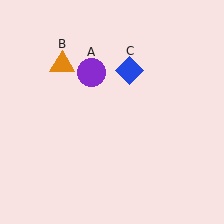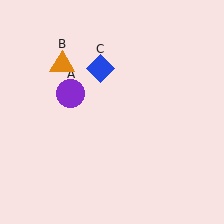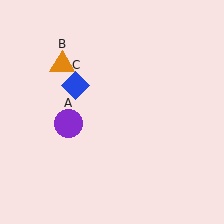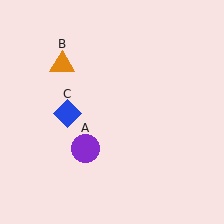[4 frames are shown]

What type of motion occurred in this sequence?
The purple circle (object A), blue diamond (object C) rotated counterclockwise around the center of the scene.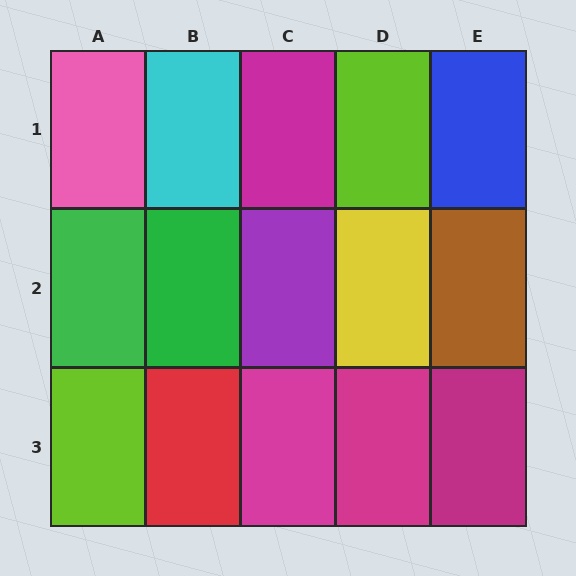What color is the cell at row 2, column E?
Brown.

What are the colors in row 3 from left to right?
Lime, red, magenta, magenta, magenta.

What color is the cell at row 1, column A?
Pink.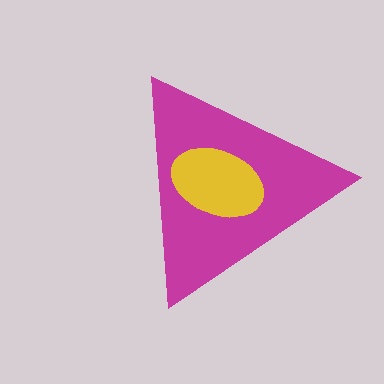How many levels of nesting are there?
2.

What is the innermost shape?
The yellow ellipse.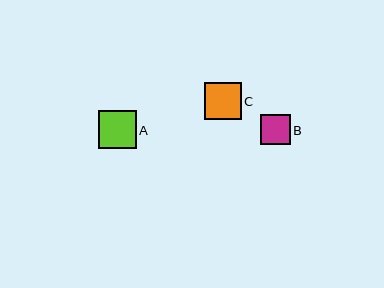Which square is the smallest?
Square B is the smallest with a size of approximately 30 pixels.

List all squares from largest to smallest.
From largest to smallest: A, C, B.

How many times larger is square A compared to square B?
Square A is approximately 1.3 times the size of square B.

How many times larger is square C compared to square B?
Square C is approximately 1.2 times the size of square B.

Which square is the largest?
Square A is the largest with a size of approximately 38 pixels.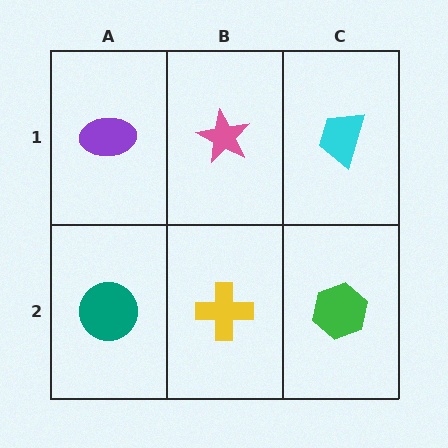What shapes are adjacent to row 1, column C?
A green hexagon (row 2, column C), a pink star (row 1, column B).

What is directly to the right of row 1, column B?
A cyan trapezoid.